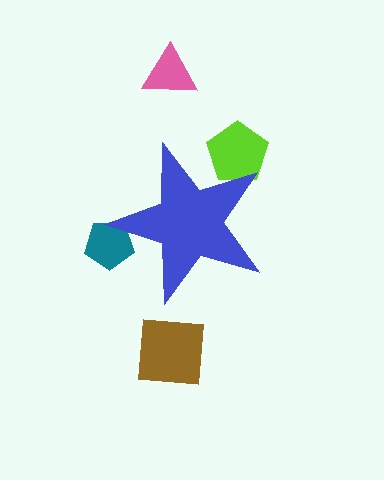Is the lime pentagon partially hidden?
Yes, the lime pentagon is partially hidden behind the blue star.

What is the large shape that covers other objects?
A blue star.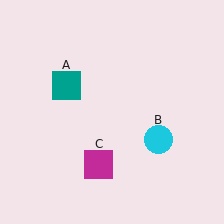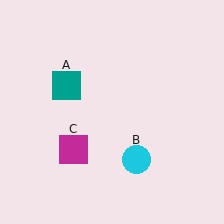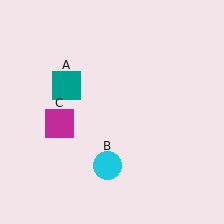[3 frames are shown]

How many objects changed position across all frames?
2 objects changed position: cyan circle (object B), magenta square (object C).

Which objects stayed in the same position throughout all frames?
Teal square (object A) remained stationary.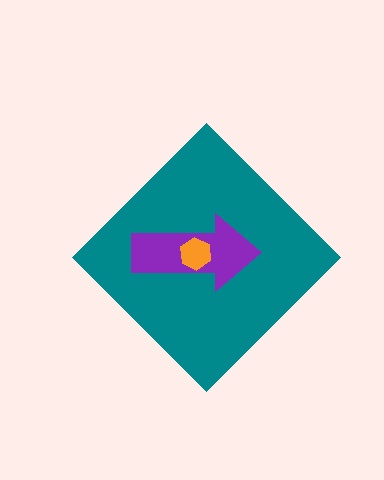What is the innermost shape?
The orange hexagon.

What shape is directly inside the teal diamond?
The purple arrow.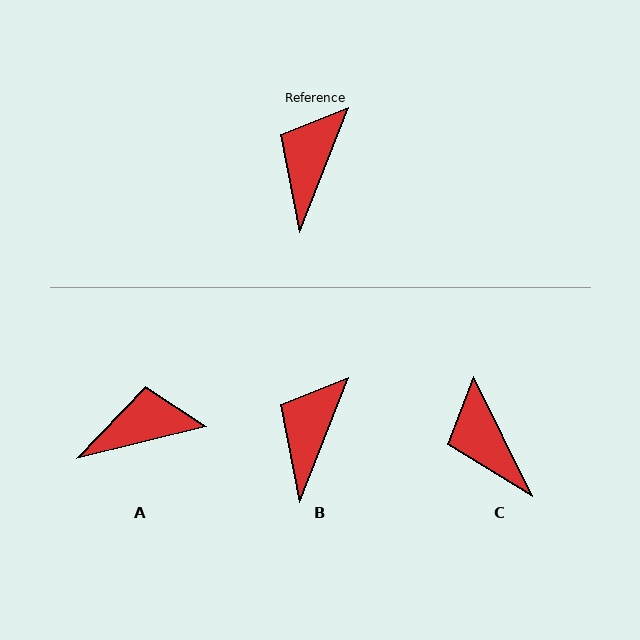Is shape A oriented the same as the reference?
No, it is off by about 54 degrees.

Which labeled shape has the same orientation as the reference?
B.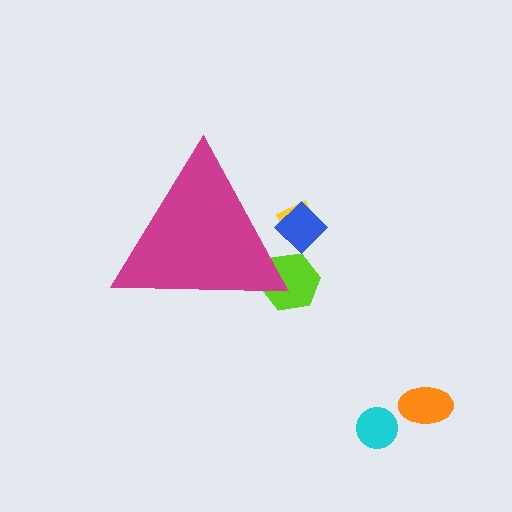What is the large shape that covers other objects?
A magenta triangle.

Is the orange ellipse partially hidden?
No, the orange ellipse is fully visible.